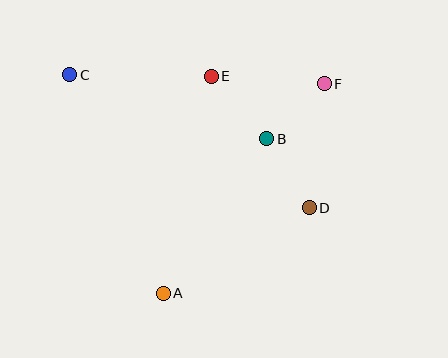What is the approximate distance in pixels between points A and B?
The distance between A and B is approximately 186 pixels.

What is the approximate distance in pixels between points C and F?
The distance between C and F is approximately 255 pixels.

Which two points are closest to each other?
Points B and F are closest to each other.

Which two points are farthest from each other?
Points C and D are farthest from each other.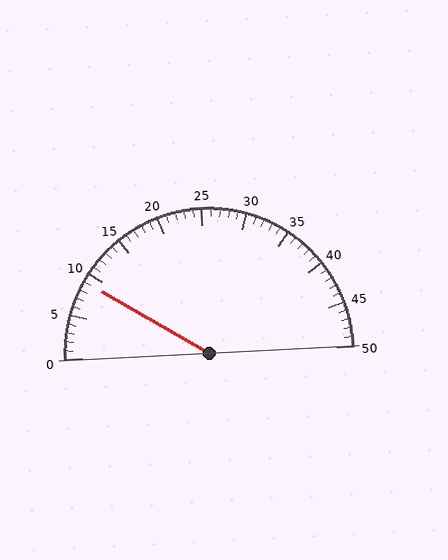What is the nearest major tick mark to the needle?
The nearest major tick mark is 10.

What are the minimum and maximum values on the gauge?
The gauge ranges from 0 to 50.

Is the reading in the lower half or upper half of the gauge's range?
The reading is in the lower half of the range (0 to 50).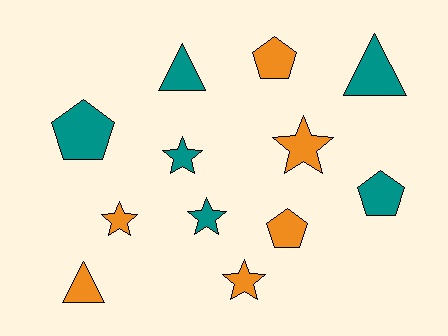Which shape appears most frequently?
Star, with 5 objects.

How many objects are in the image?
There are 12 objects.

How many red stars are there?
There are no red stars.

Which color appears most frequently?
Teal, with 6 objects.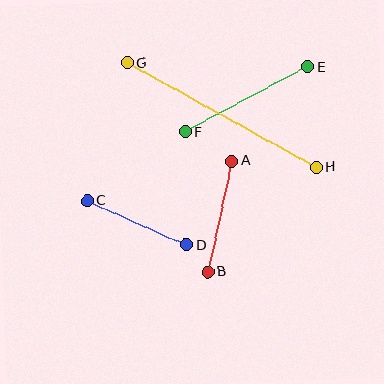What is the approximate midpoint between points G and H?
The midpoint is at approximately (222, 115) pixels.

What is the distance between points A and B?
The distance is approximately 113 pixels.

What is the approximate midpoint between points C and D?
The midpoint is at approximately (137, 223) pixels.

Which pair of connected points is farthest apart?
Points G and H are farthest apart.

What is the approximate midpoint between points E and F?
The midpoint is at approximately (247, 100) pixels.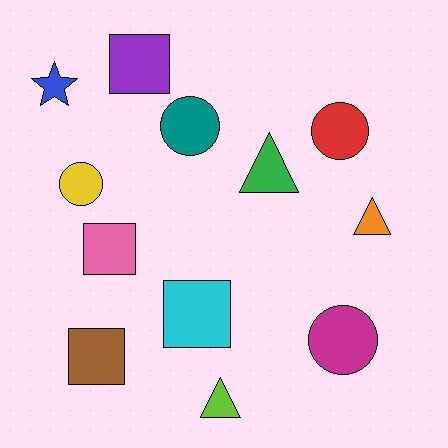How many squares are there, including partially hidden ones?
There are 4 squares.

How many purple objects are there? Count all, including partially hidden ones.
There is 1 purple object.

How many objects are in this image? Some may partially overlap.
There are 12 objects.